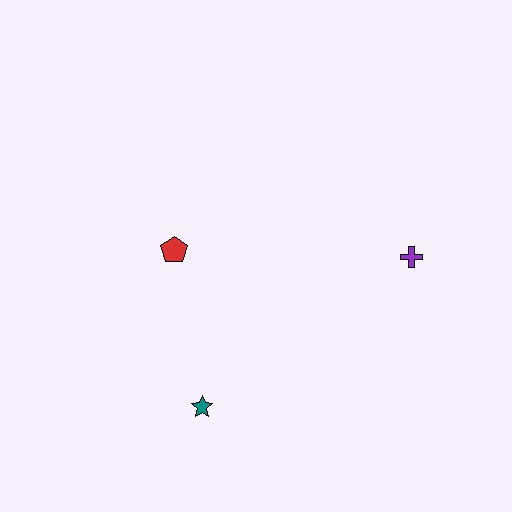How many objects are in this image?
There are 3 objects.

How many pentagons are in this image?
There is 1 pentagon.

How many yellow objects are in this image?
There are no yellow objects.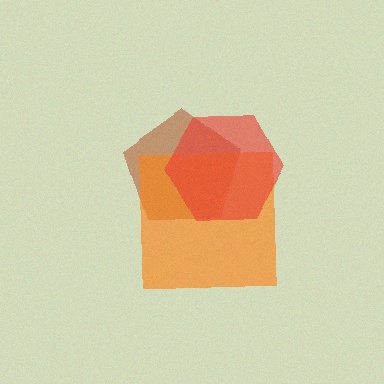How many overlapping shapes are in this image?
There are 3 overlapping shapes in the image.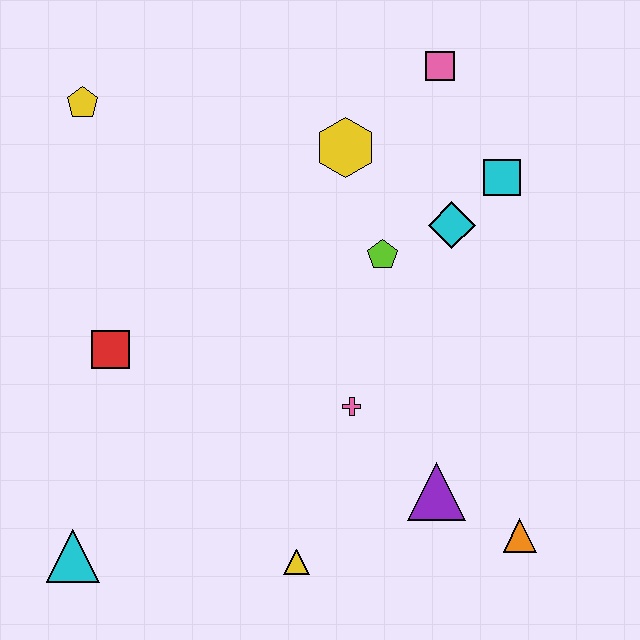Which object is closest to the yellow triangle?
The purple triangle is closest to the yellow triangle.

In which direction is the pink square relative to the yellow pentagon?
The pink square is to the right of the yellow pentagon.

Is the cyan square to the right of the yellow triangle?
Yes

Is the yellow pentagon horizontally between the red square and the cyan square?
No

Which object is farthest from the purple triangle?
The yellow pentagon is farthest from the purple triangle.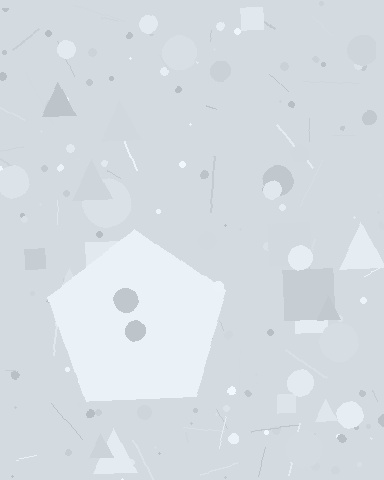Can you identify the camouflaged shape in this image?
The camouflaged shape is a pentagon.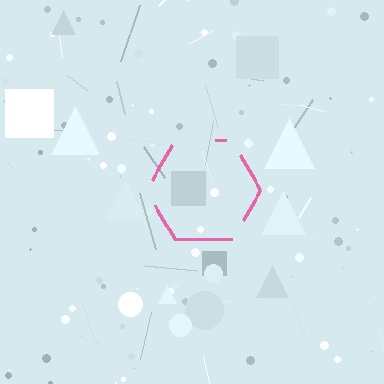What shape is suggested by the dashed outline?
The dashed outline suggests a hexagon.